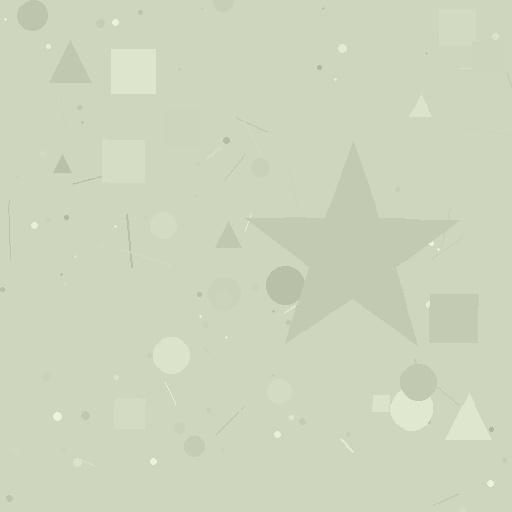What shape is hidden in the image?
A star is hidden in the image.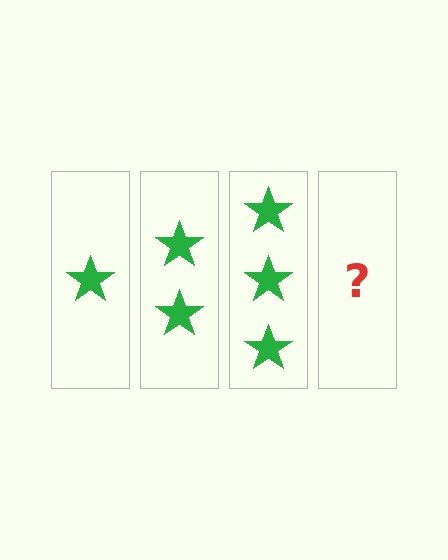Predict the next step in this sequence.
The next step is 4 stars.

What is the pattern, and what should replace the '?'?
The pattern is that each step adds one more star. The '?' should be 4 stars.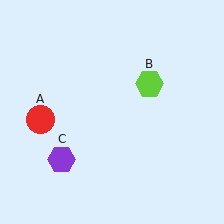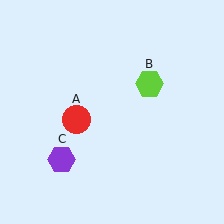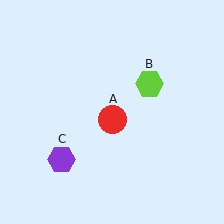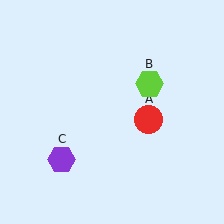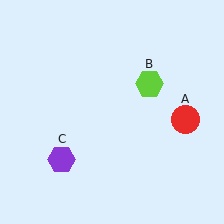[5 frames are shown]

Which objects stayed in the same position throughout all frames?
Lime hexagon (object B) and purple hexagon (object C) remained stationary.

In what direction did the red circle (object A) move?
The red circle (object A) moved right.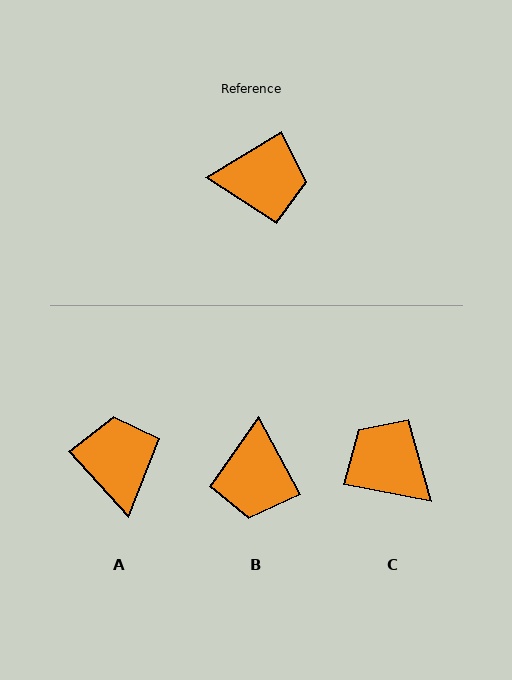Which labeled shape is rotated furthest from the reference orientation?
C, about 139 degrees away.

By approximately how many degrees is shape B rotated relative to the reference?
Approximately 92 degrees clockwise.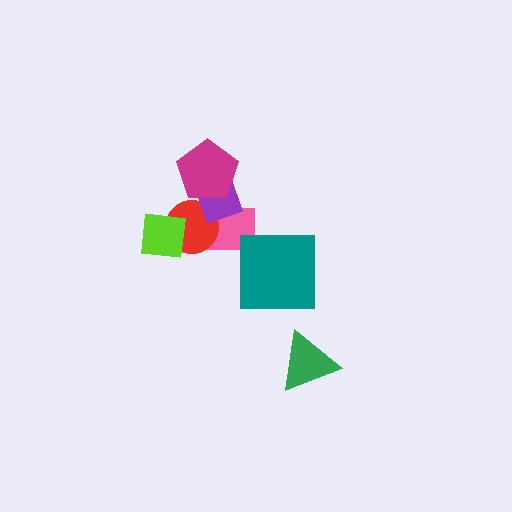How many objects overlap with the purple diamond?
3 objects overlap with the purple diamond.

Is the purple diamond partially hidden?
Yes, it is partially covered by another shape.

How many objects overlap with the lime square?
1 object overlaps with the lime square.